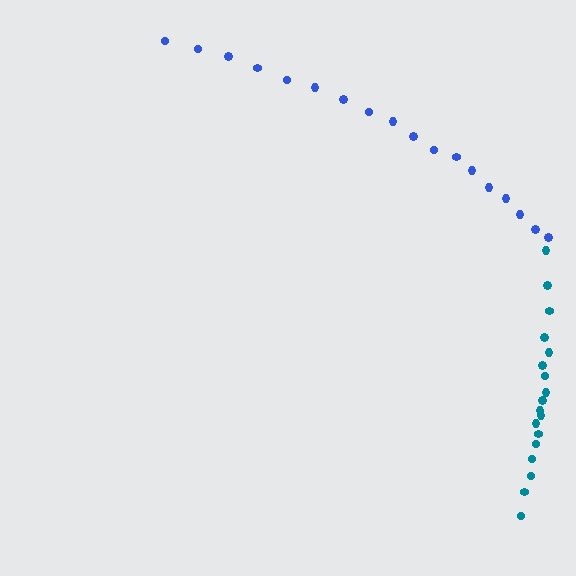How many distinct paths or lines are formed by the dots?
There are 2 distinct paths.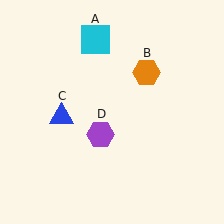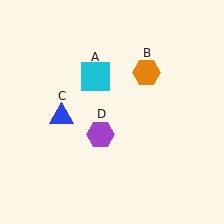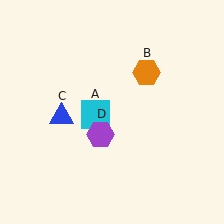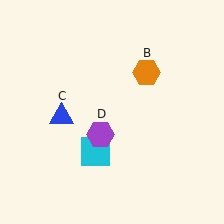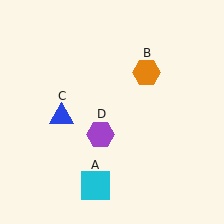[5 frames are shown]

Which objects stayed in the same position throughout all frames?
Orange hexagon (object B) and blue triangle (object C) and purple hexagon (object D) remained stationary.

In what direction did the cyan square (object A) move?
The cyan square (object A) moved down.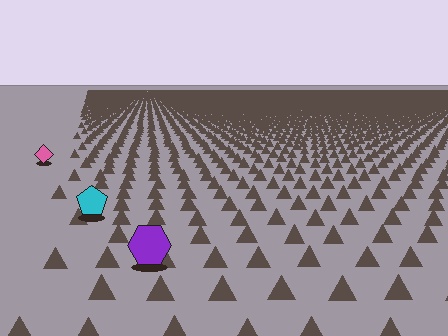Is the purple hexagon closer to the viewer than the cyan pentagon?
Yes. The purple hexagon is closer — you can tell from the texture gradient: the ground texture is coarser near it.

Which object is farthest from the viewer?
The pink diamond is farthest from the viewer. It appears smaller and the ground texture around it is denser.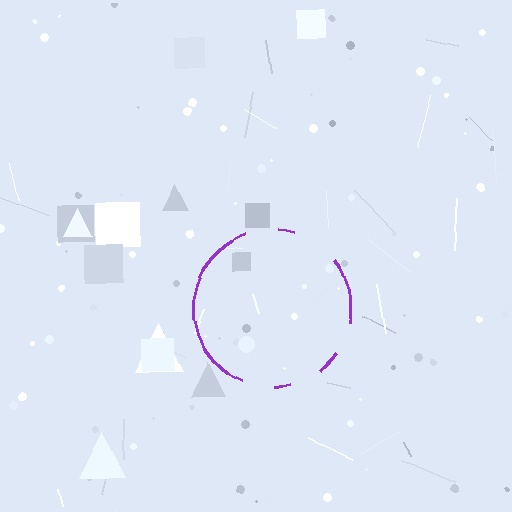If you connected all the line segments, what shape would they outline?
They would outline a circle.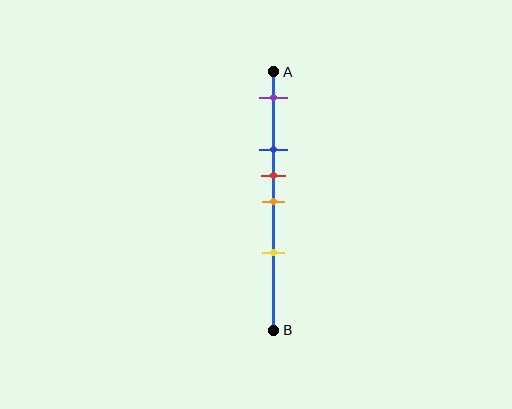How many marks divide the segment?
There are 5 marks dividing the segment.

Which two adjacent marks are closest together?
The red and orange marks are the closest adjacent pair.